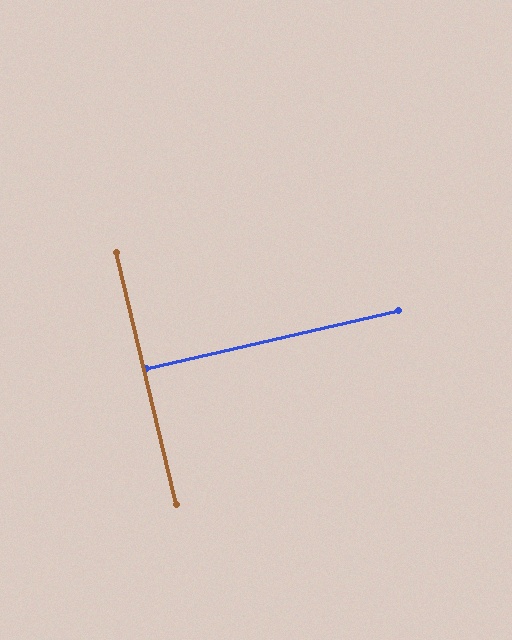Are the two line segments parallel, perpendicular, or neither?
Perpendicular — they meet at approximately 90°.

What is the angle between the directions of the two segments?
Approximately 90 degrees.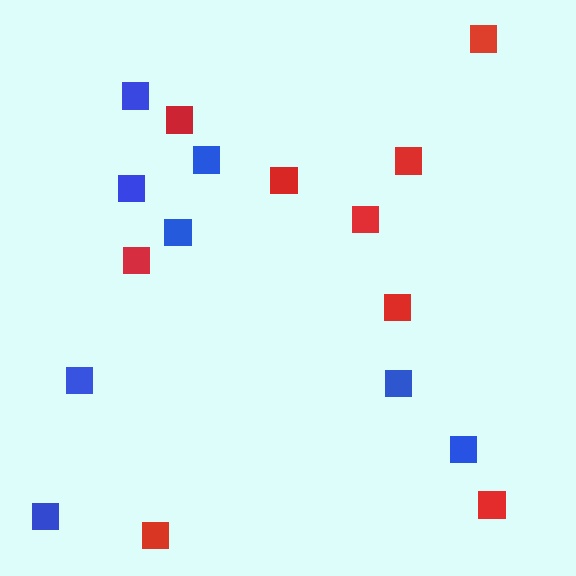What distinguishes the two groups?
There are 2 groups: one group of red squares (9) and one group of blue squares (8).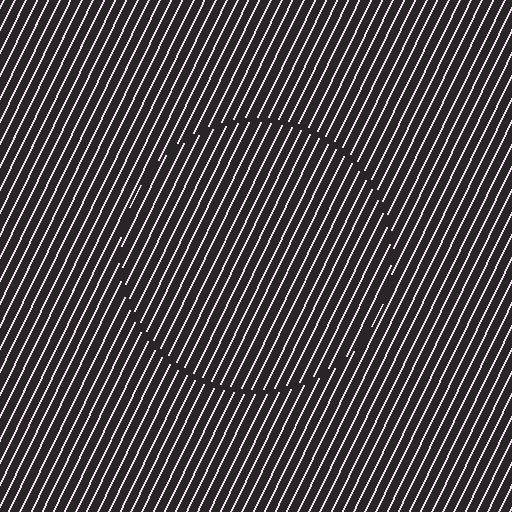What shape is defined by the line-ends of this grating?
An illusory circle. The interior of the shape contains the same grating, shifted by half a period — the contour is defined by the phase discontinuity where line-ends from the inner and outer gratings abut.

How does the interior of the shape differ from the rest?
The interior of the shape contains the same grating, shifted by half a period — the contour is defined by the phase discontinuity where line-ends from the inner and outer gratings abut.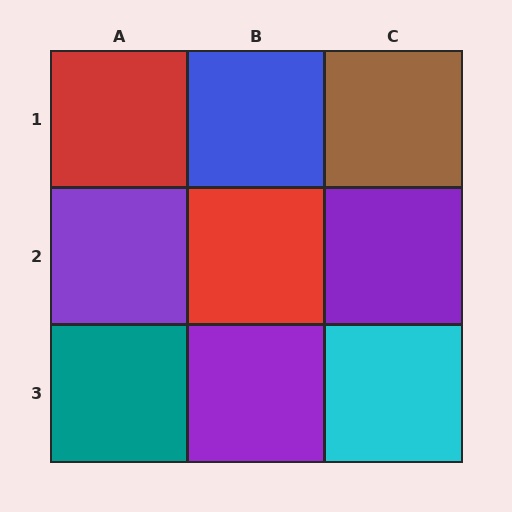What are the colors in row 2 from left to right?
Purple, red, purple.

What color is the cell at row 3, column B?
Purple.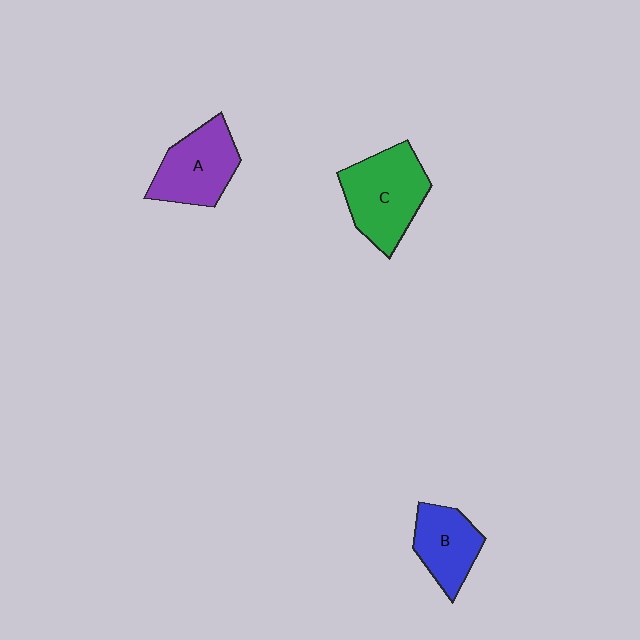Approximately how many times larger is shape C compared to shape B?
Approximately 1.5 times.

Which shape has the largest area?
Shape C (green).